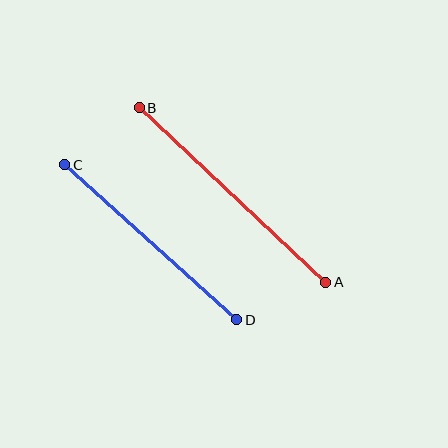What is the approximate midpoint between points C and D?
The midpoint is at approximately (151, 242) pixels.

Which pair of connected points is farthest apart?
Points A and B are farthest apart.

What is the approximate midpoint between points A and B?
The midpoint is at approximately (233, 195) pixels.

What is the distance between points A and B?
The distance is approximately 255 pixels.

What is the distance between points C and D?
The distance is approximately 232 pixels.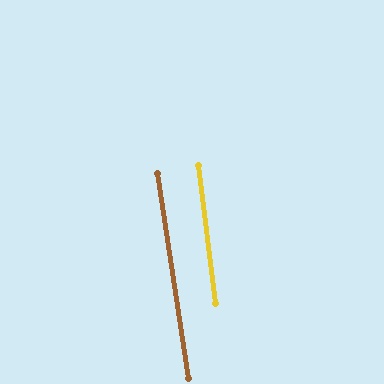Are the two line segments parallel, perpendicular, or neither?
Parallel — their directions differ by only 1.6°.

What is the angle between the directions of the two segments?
Approximately 2 degrees.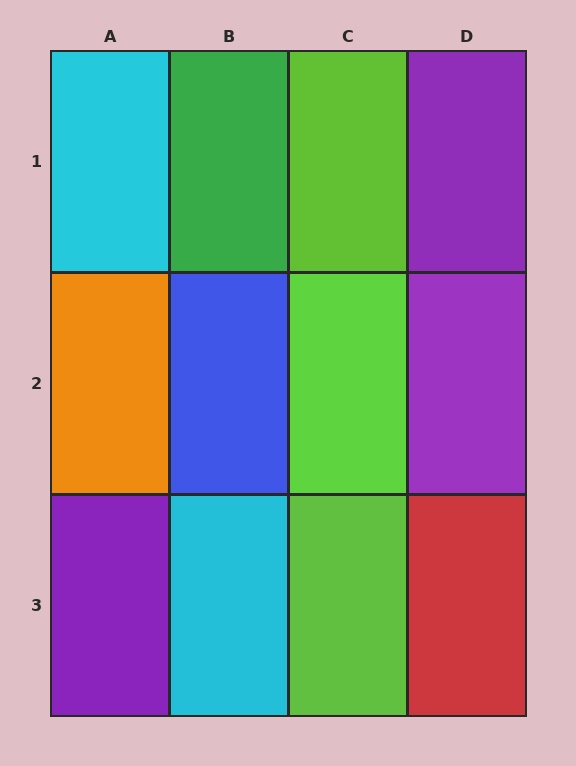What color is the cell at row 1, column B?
Green.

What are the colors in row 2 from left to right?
Orange, blue, lime, purple.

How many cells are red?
1 cell is red.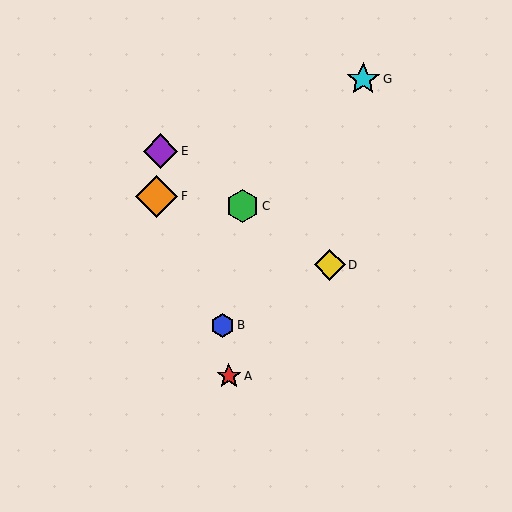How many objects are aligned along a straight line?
3 objects (C, D, E) are aligned along a straight line.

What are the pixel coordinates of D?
Object D is at (330, 265).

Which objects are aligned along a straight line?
Objects C, D, E are aligned along a straight line.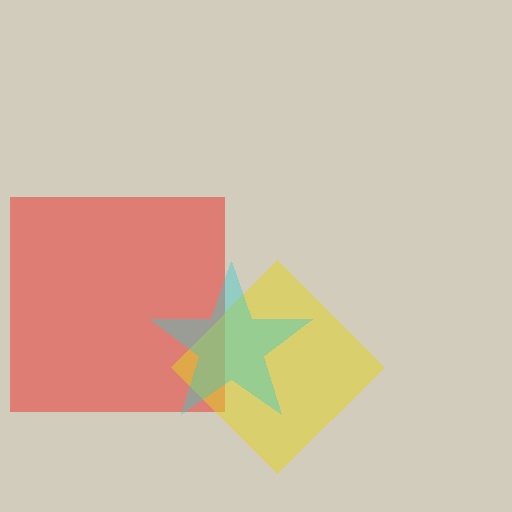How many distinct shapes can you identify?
There are 3 distinct shapes: a red square, a yellow diamond, a cyan star.